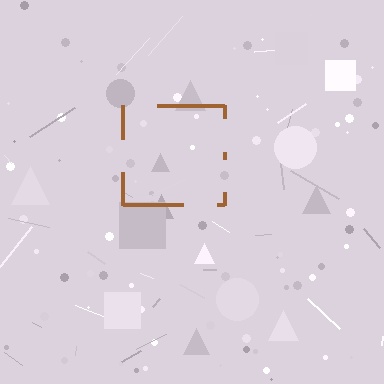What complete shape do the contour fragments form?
The contour fragments form a square.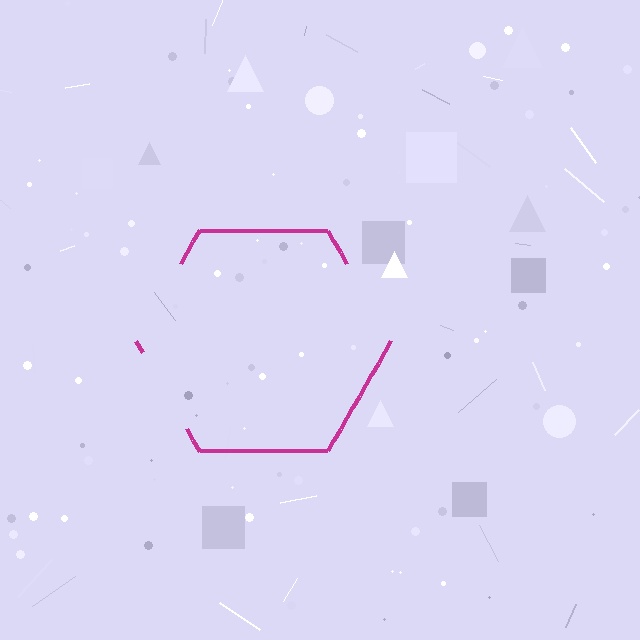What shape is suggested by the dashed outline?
The dashed outline suggests a hexagon.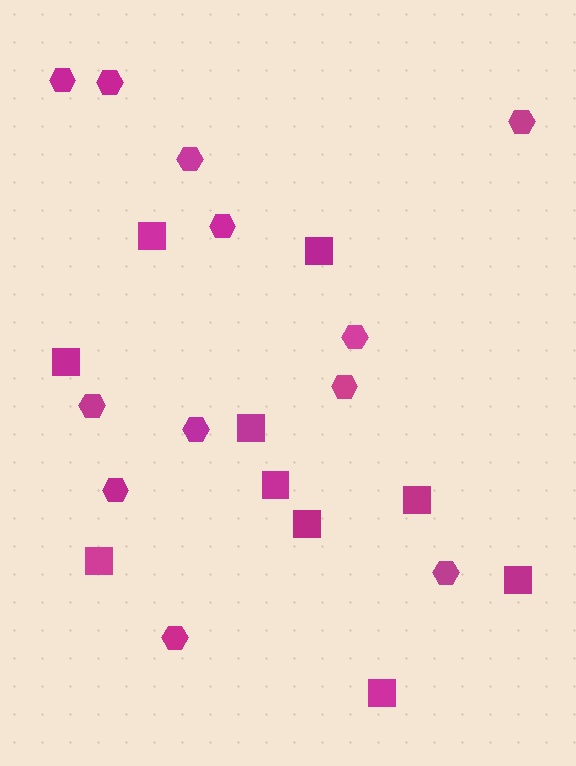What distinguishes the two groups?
There are 2 groups: one group of hexagons (12) and one group of squares (10).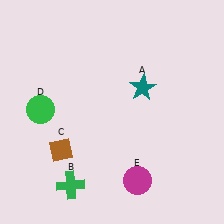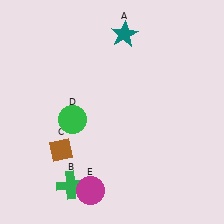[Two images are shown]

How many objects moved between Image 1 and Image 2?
3 objects moved between the two images.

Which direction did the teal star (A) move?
The teal star (A) moved up.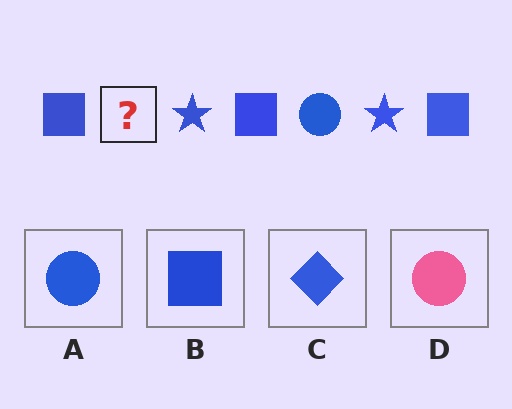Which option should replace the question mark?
Option A.